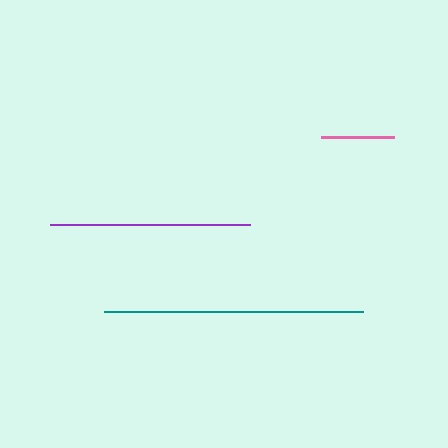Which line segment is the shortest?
The pink line is the shortest at approximately 74 pixels.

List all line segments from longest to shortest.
From longest to shortest: teal, purple, pink.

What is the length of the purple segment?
The purple segment is approximately 200 pixels long.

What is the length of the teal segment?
The teal segment is approximately 259 pixels long.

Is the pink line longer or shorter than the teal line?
The teal line is longer than the pink line.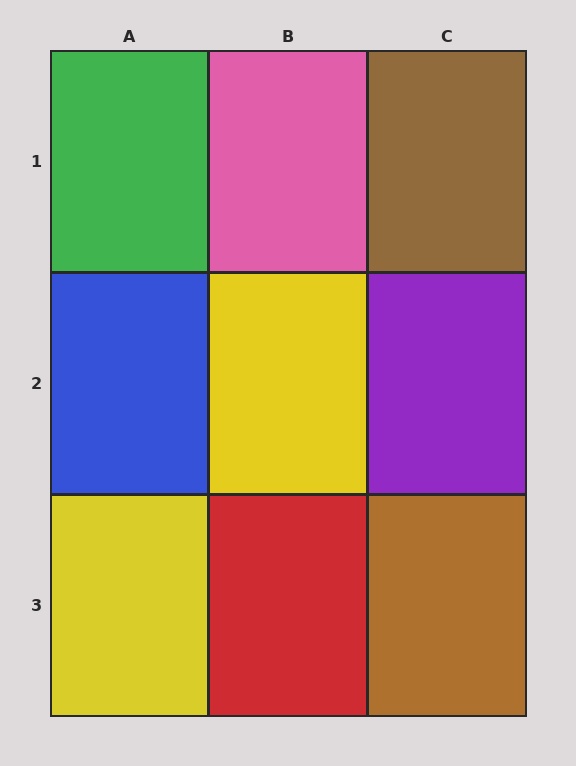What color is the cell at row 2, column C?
Purple.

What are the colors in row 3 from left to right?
Yellow, red, brown.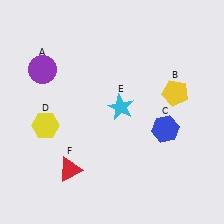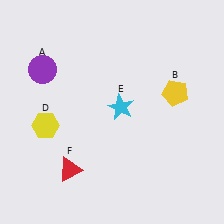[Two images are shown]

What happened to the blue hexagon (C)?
The blue hexagon (C) was removed in Image 2. It was in the bottom-right area of Image 1.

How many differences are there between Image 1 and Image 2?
There is 1 difference between the two images.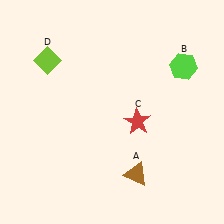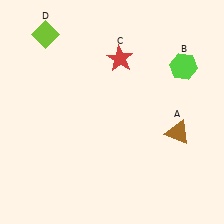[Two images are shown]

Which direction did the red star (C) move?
The red star (C) moved up.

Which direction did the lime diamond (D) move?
The lime diamond (D) moved up.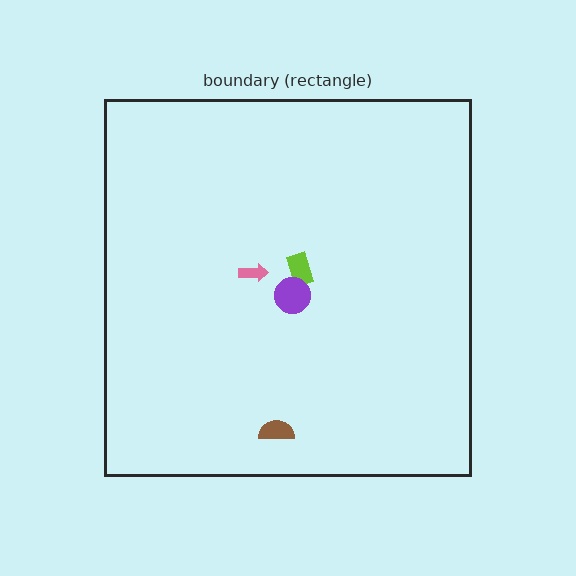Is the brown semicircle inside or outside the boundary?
Inside.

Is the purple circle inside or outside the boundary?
Inside.